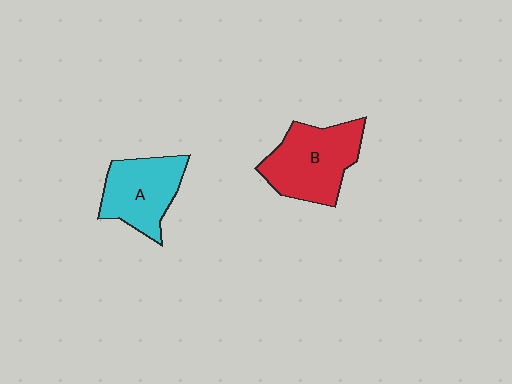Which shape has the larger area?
Shape B (red).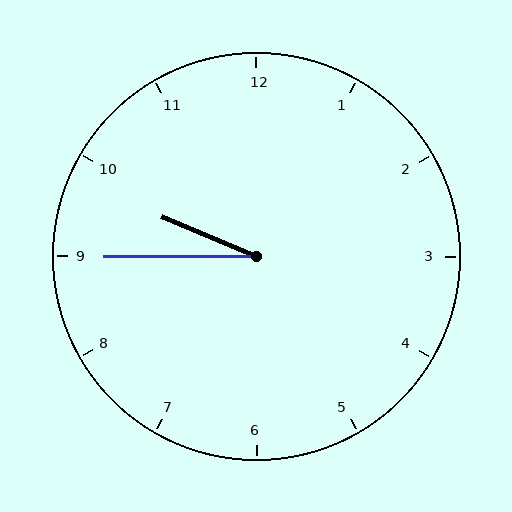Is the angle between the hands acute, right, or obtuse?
It is acute.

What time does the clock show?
9:45.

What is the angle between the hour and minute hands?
Approximately 22 degrees.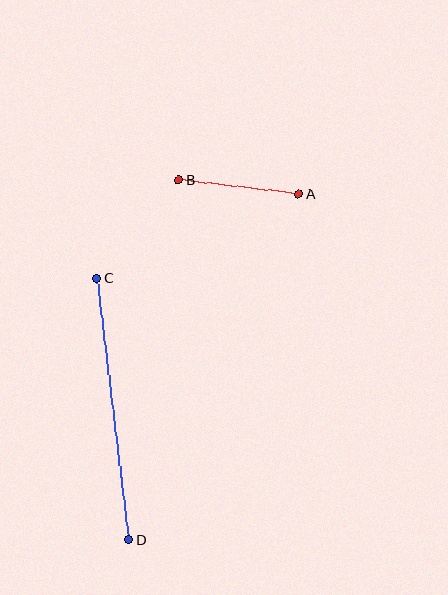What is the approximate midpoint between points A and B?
The midpoint is at approximately (239, 187) pixels.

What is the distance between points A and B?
The distance is approximately 120 pixels.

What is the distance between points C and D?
The distance is approximately 264 pixels.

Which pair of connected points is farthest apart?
Points C and D are farthest apart.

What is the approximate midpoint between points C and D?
The midpoint is at approximately (113, 409) pixels.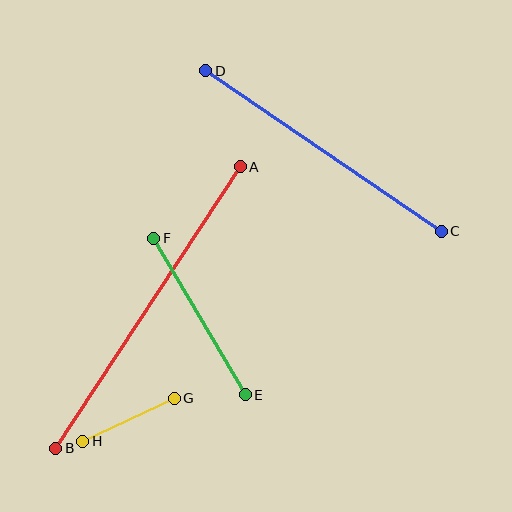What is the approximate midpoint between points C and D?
The midpoint is at approximately (323, 151) pixels.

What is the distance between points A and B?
The distance is approximately 337 pixels.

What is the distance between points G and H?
The distance is approximately 101 pixels.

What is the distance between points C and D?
The distance is approximately 285 pixels.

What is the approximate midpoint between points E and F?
The midpoint is at approximately (199, 317) pixels.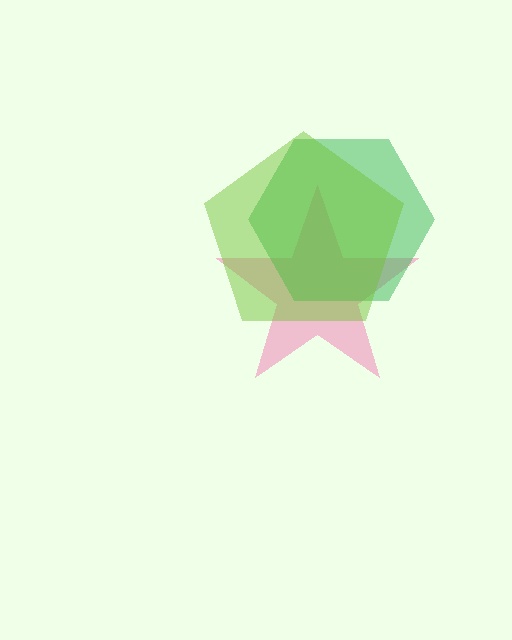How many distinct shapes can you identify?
There are 3 distinct shapes: a pink star, a green hexagon, a lime pentagon.